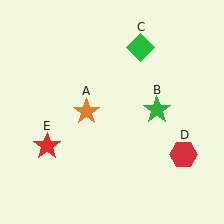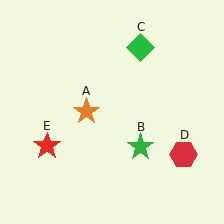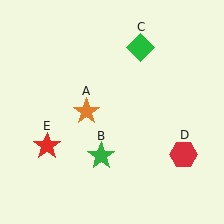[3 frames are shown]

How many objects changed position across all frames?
1 object changed position: green star (object B).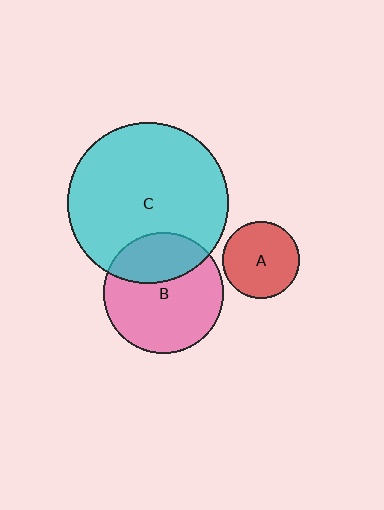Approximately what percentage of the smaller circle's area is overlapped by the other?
Approximately 30%.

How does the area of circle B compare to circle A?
Approximately 2.5 times.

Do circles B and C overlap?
Yes.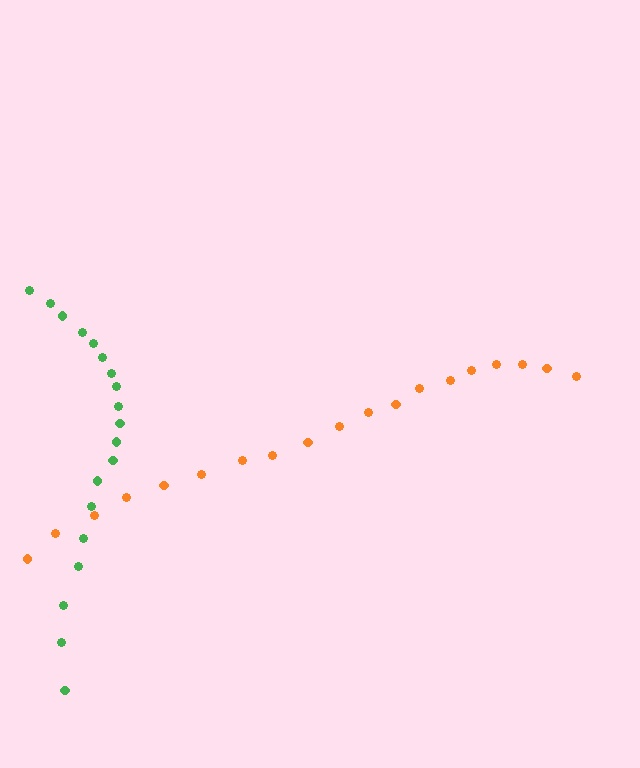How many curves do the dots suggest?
There are 2 distinct paths.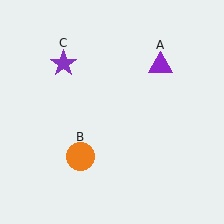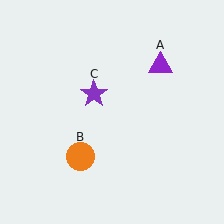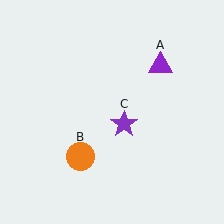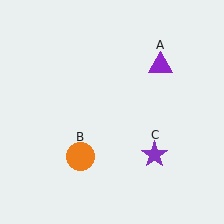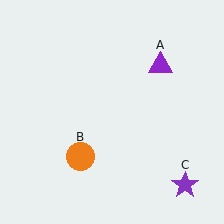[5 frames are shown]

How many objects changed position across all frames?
1 object changed position: purple star (object C).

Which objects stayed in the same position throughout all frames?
Purple triangle (object A) and orange circle (object B) remained stationary.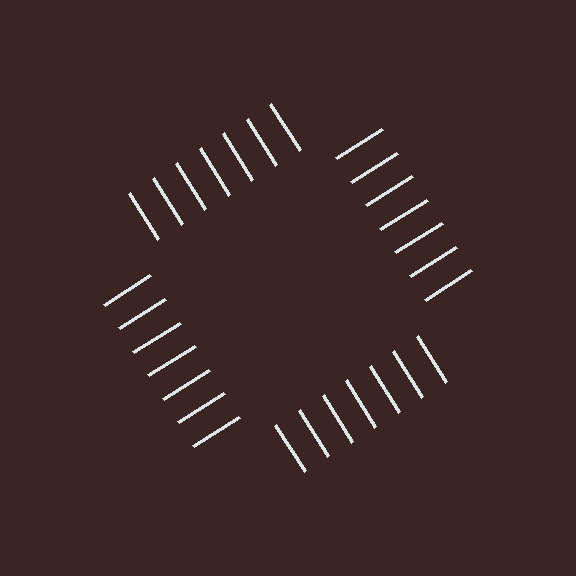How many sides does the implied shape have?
4 sides — the line-ends trace a square.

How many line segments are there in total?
28 — 7 along each of the 4 edges.